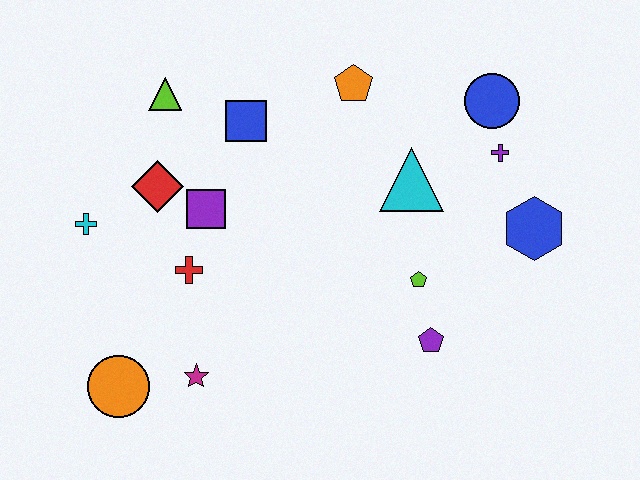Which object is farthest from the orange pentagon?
The orange circle is farthest from the orange pentagon.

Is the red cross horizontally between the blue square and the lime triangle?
Yes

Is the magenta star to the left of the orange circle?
No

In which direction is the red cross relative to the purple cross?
The red cross is to the left of the purple cross.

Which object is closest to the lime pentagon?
The purple pentagon is closest to the lime pentagon.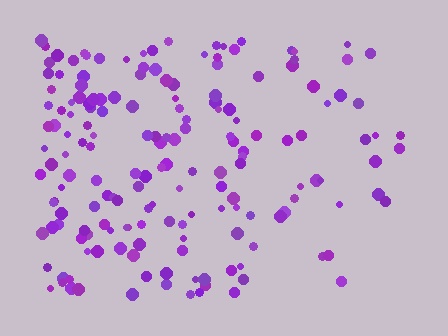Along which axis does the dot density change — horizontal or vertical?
Horizontal.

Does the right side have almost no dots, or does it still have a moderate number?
Still a moderate number, just noticeably fewer than the left.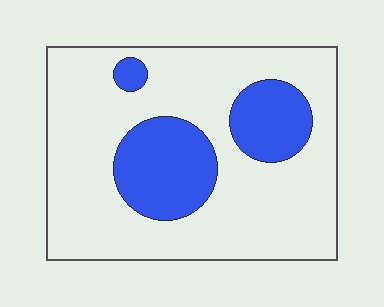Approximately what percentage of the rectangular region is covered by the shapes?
Approximately 25%.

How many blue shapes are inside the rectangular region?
3.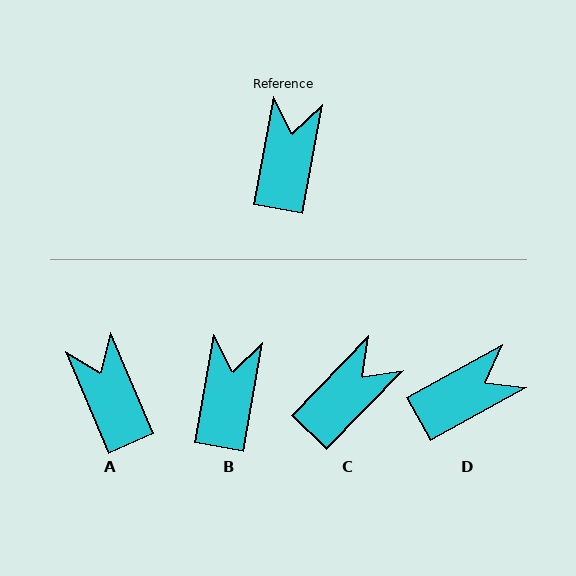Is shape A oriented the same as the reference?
No, it is off by about 33 degrees.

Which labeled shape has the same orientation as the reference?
B.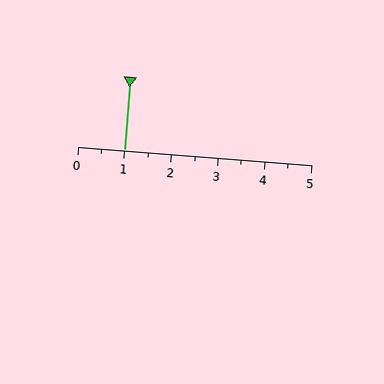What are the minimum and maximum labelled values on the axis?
The axis runs from 0 to 5.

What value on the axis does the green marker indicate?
The marker indicates approximately 1.